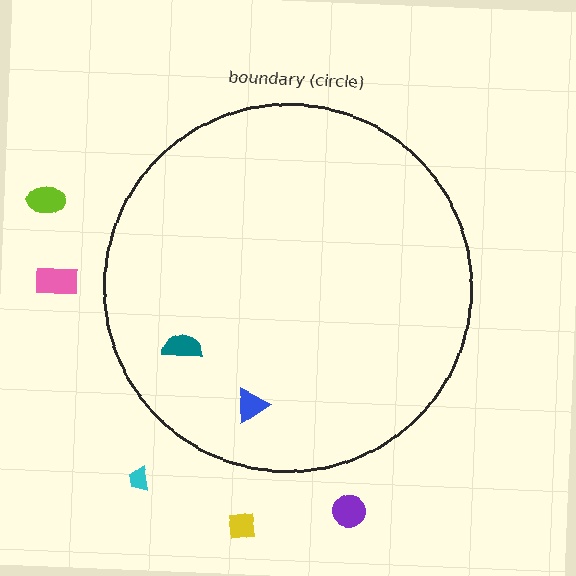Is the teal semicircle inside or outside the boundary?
Inside.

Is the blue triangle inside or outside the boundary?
Inside.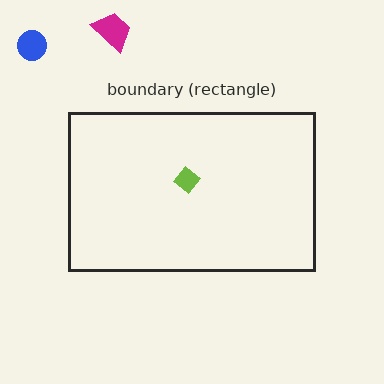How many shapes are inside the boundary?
1 inside, 2 outside.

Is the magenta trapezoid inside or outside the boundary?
Outside.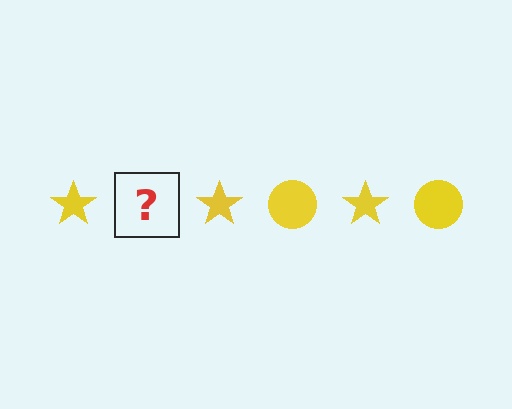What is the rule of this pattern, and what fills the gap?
The rule is that the pattern cycles through star, circle shapes in yellow. The gap should be filled with a yellow circle.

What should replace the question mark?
The question mark should be replaced with a yellow circle.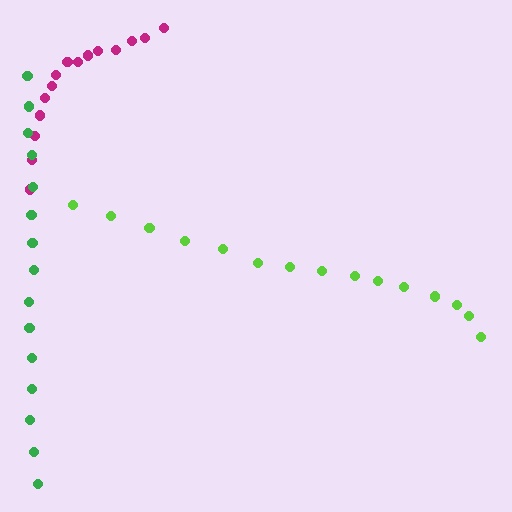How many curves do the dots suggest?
There are 3 distinct paths.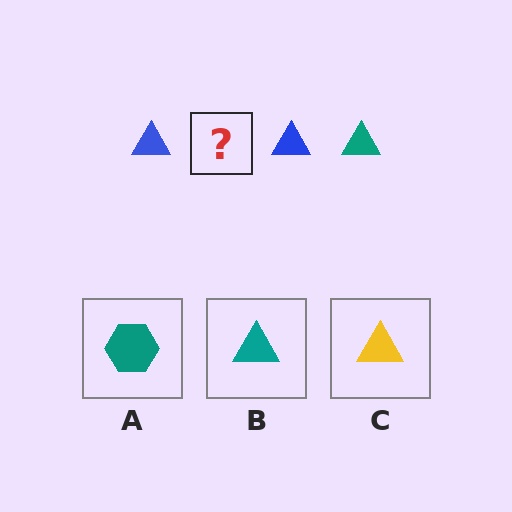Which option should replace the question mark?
Option B.